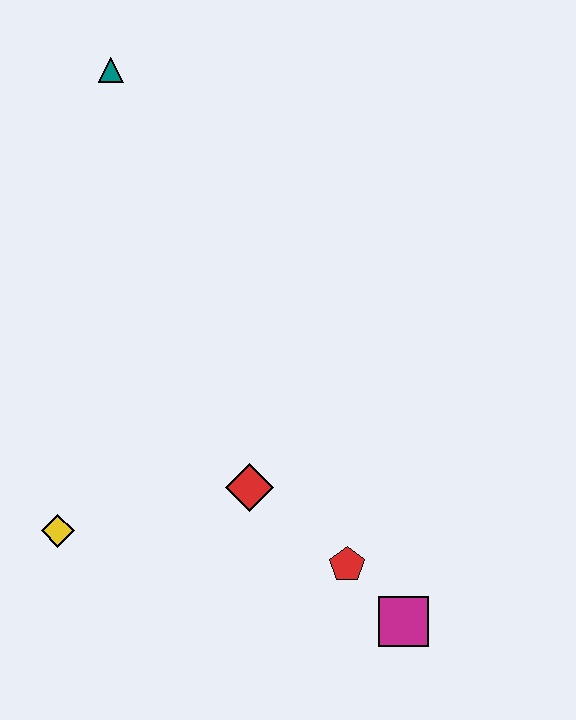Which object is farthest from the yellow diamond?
The teal triangle is farthest from the yellow diamond.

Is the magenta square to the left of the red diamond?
No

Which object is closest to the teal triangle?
The red diamond is closest to the teal triangle.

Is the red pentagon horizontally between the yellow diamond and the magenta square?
Yes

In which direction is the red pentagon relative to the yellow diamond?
The red pentagon is to the right of the yellow diamond.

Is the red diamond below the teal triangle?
Yes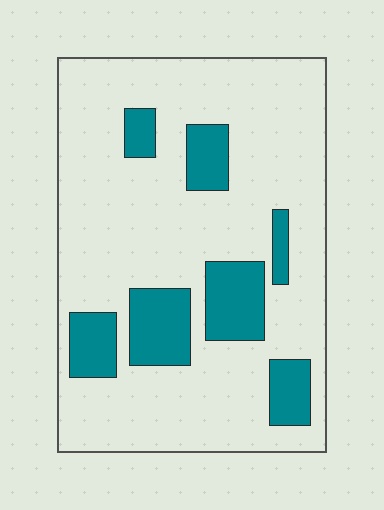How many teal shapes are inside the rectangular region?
7.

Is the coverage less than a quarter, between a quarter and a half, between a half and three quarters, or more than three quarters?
Less than a quarter.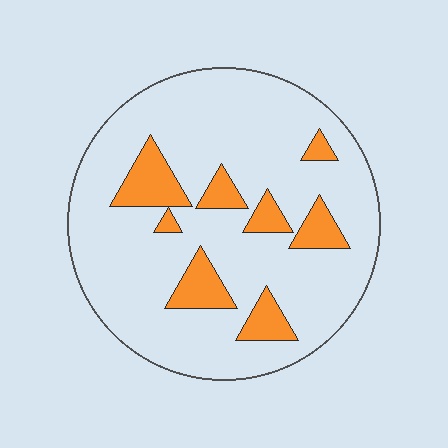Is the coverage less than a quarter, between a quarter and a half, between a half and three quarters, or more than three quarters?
Less than a quarter.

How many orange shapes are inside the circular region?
8.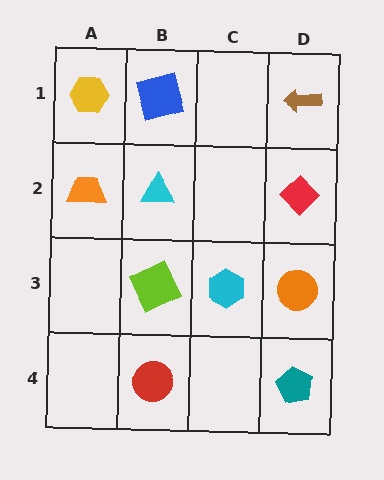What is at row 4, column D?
A teal pentagon.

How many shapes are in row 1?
3 shapes.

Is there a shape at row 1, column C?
No, that cell is empty.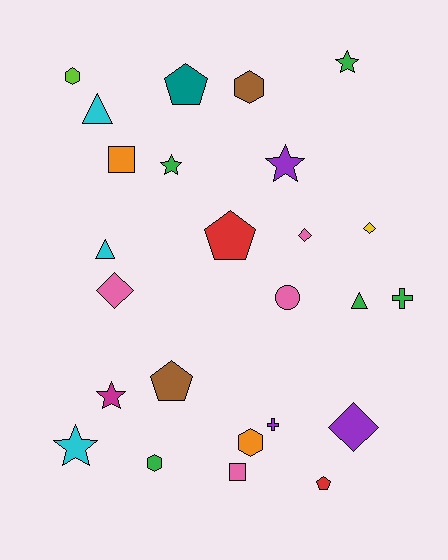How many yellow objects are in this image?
There is 1 yellow object.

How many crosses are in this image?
There are 2 crosses.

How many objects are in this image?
There are 25 objects.